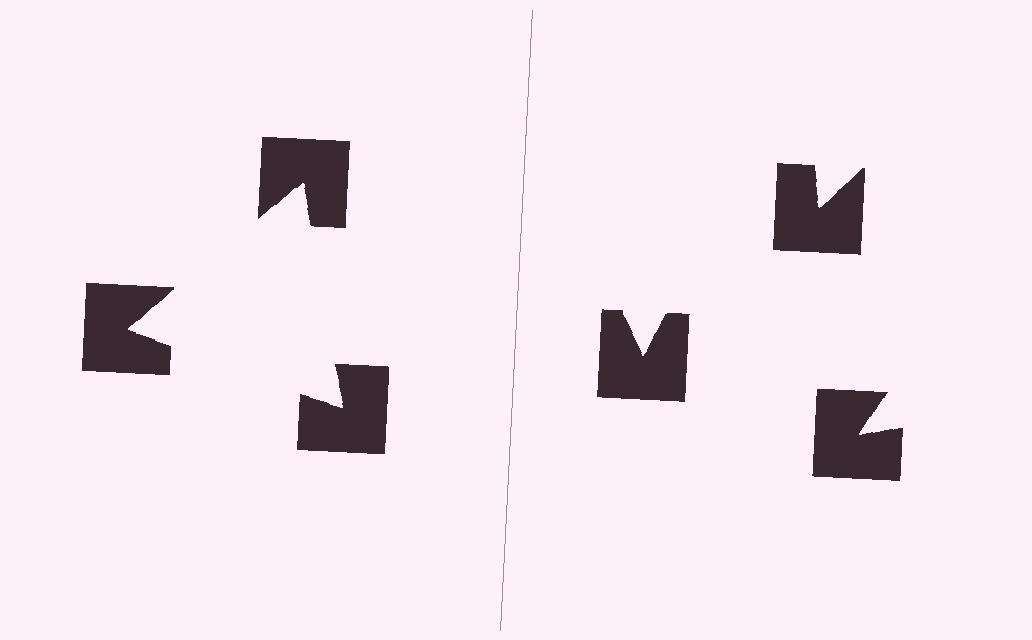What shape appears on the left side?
An illusory triangle.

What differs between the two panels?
The notched squares are positioned identically on both sides; only the wedge orientations differ. On the left they align to a triangle; on the right they are misaligned.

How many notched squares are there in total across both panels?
6 — 3 on each side.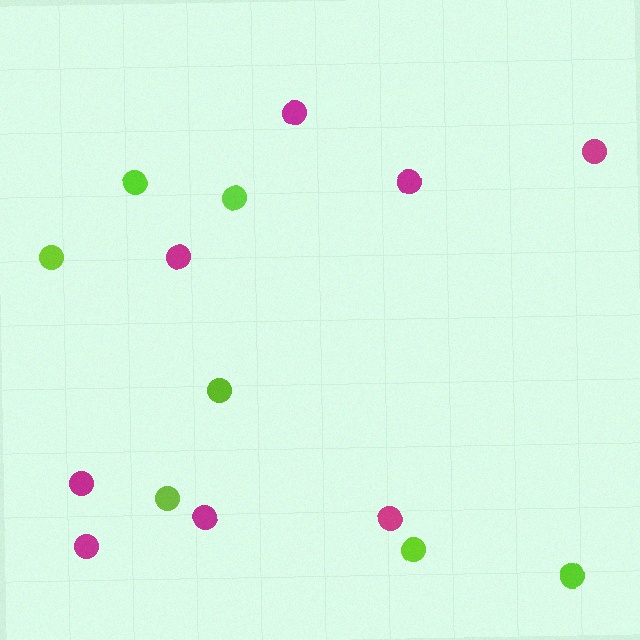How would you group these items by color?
There are 2 groups: one group of magenta circles (8) and one group of lime circles (7).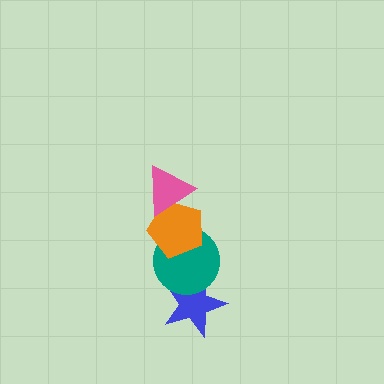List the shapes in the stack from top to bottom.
From top to bottom: the pink triangle, the orange pentagon, the teal circle, the blue star.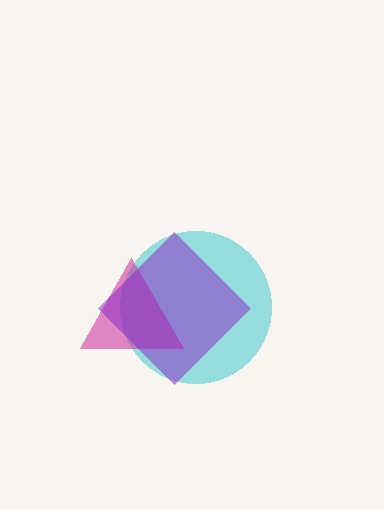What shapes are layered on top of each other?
The layered shapes are: a cyan circle, a magenta triangle, a purple diamond.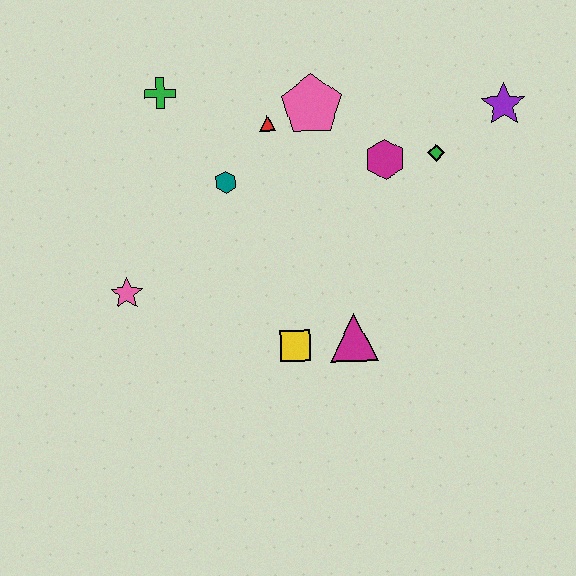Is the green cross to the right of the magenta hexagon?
No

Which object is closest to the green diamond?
The magenta hexagon is closest to the green diamond.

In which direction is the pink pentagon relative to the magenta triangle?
The pink pentagon is above the magenta triangle.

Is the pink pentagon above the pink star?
Yes